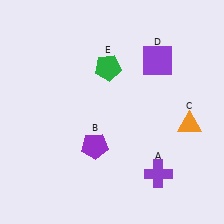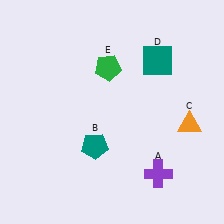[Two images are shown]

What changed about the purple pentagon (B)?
In Image 1, B is purple. In Image 2, it changed to teal.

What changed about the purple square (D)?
In Image 1, D is purple. In Image 2, it changed to teal.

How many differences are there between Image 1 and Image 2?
There are 2 differences between the two images.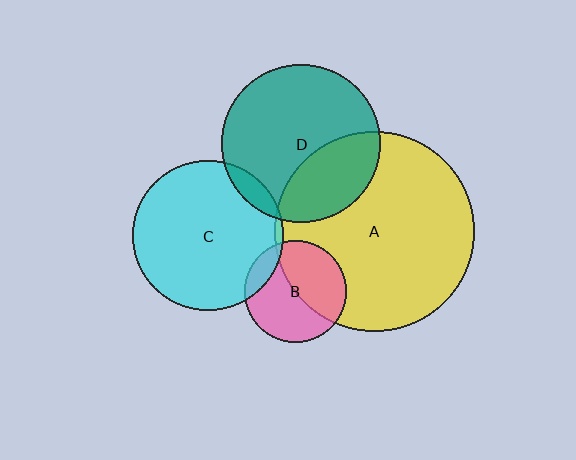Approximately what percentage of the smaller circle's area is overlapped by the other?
Approximately 5%.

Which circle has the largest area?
Circle A (yellow).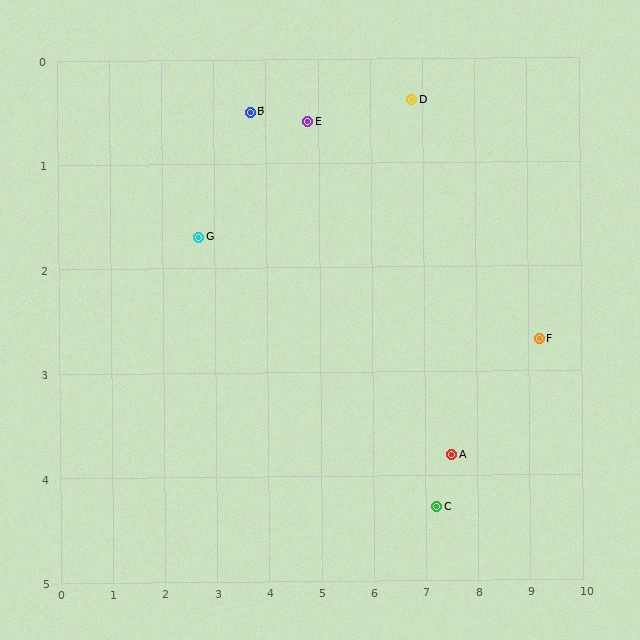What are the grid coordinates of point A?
Point A is at approximately (7.5, 3.8).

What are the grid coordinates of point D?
Point D is at approximately (6.8, 0.4).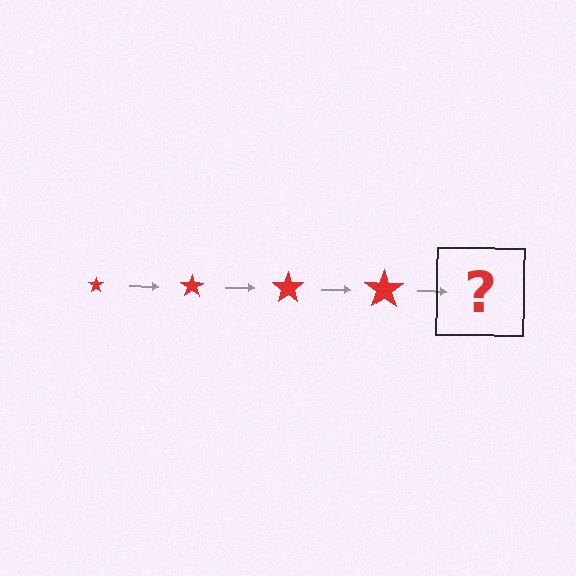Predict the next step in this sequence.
The next step is a red star, larger than the previous one.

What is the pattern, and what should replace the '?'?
The pattern is that the star gets progressively larger each step. The '?' should be a red star, larger than the previous one.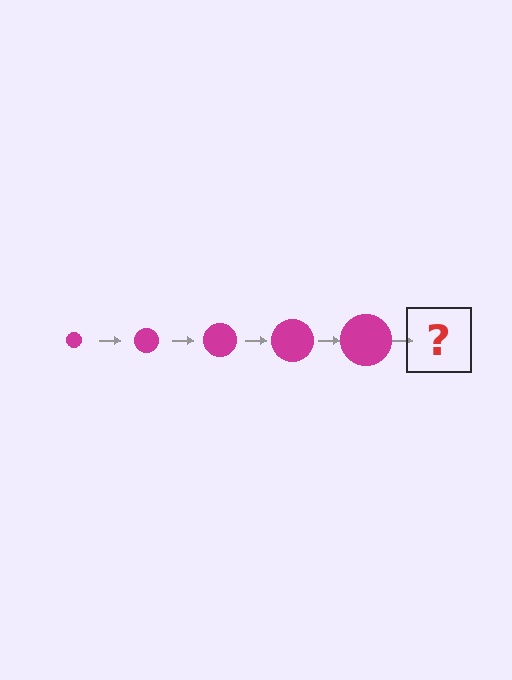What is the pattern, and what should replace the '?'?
The pattern is that the circle gets progressively larger each step. The '?' should be a magenta circle, larger than the previous one.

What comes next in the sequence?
The next element should be a magenta circle, larger than the previous one.